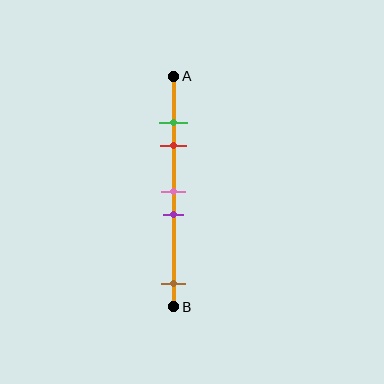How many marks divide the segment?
There are 5 marks dividing the segment.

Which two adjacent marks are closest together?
The green and red marks are the closest adjacent pair.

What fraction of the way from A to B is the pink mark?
The pink mark is approximately 50% (0.5) of the way from A to B.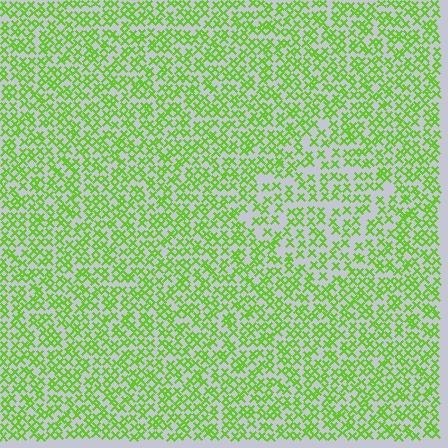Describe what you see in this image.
The image contains small lime elements arranged at two different densities. A diamond-shaped region is visible where the elements are less densely packed than the surrounding area.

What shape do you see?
I see a diamond.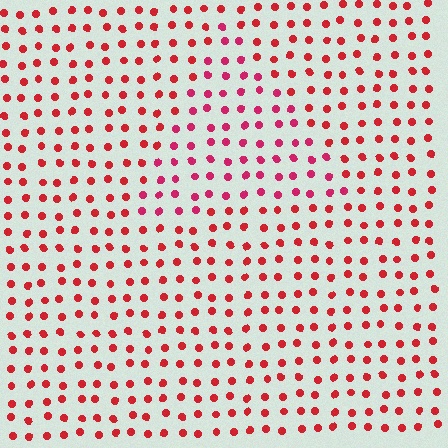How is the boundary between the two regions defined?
The boundary is defined purely by a slight shift in hue (about 21 degrees). Spacing, size, and orientation are identical on both sides.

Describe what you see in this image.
The image is filled with small red elements in a uniform arrangement. A triangle-shaped region is visible where the elements are tinted to a slightly different hue, forming a subtle color boundary.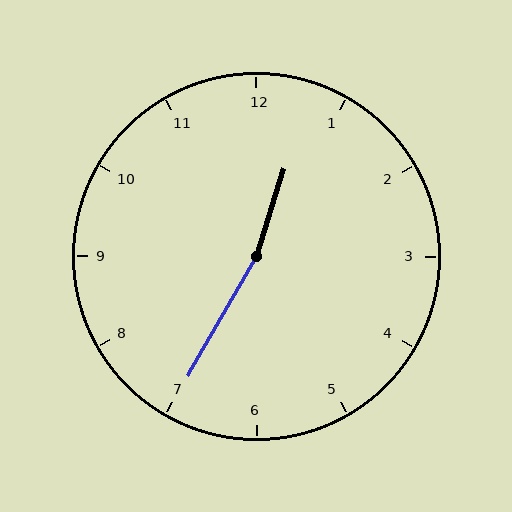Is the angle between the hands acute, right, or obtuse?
It is obtuse.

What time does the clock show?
12:35.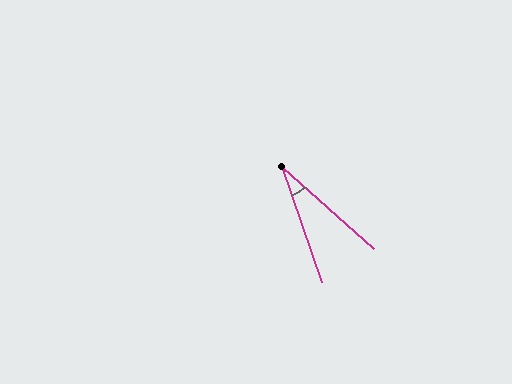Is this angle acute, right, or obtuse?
It is acute.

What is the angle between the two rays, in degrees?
Approximately 29 degrees.